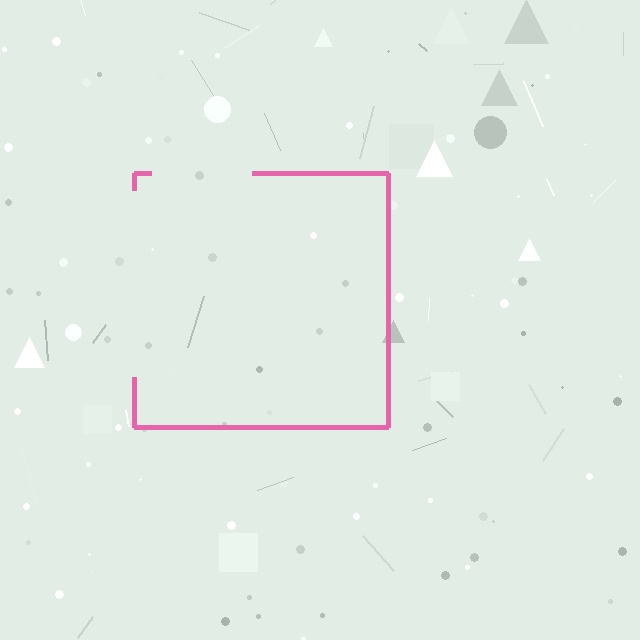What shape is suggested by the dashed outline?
The dashed outline suggests a square.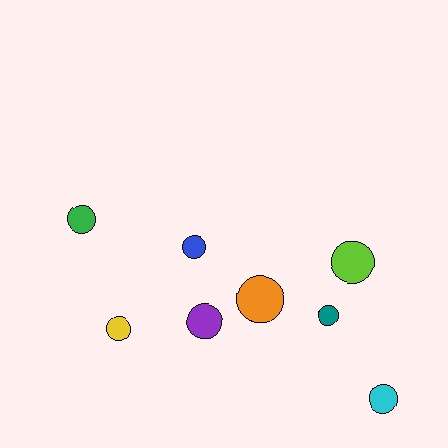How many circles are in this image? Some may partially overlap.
There are 8 circles.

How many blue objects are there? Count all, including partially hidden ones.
There is 1 blue object.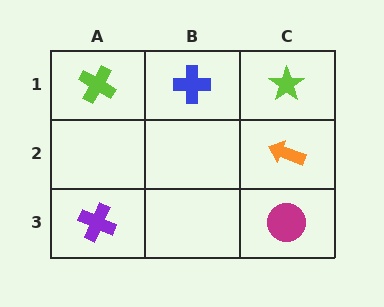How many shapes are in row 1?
3 shapes.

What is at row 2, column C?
An orange arrow.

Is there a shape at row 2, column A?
No, that cell is empty.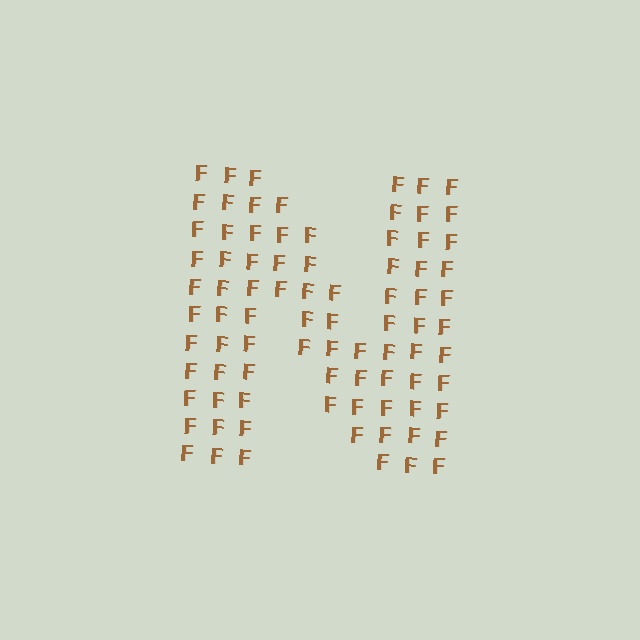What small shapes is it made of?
It is made of small letter F's.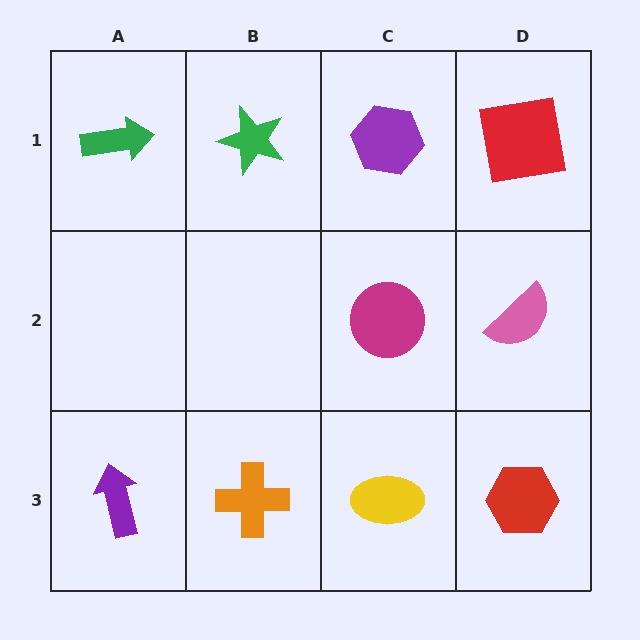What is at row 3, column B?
An orange cross.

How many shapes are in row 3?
4 shapes.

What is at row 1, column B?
A green star.